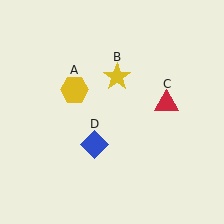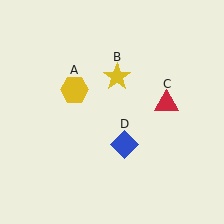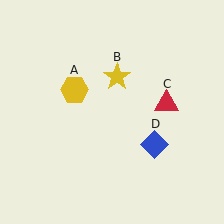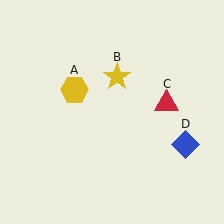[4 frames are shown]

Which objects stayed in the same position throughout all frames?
Yellow hexagon (object A) and yellow star (object B) and red triangle (object C) remained stationary.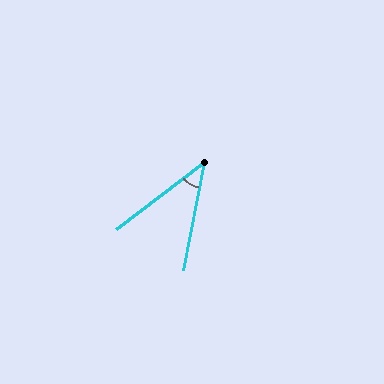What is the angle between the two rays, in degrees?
Approximately 41 degrees.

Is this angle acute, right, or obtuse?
It is acute.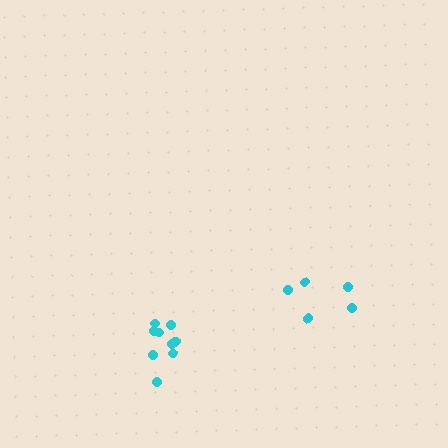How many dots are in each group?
Group 1: 9 dots, Group 2: 5 dots (14 total).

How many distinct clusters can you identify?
There are 2 distinct clusters.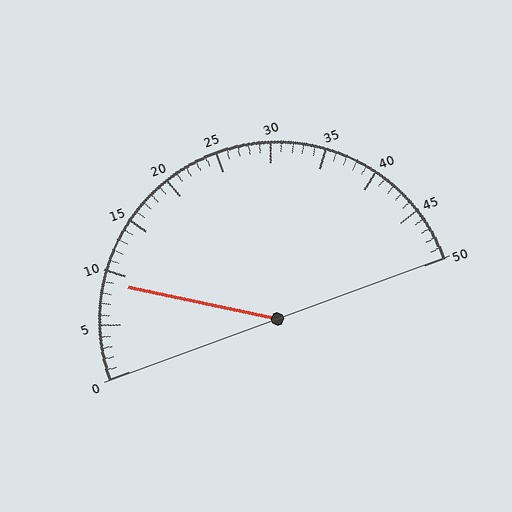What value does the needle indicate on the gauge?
The needle indicates approximately 9.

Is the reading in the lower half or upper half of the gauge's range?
The reading is in the lower half of the range (0 to 50).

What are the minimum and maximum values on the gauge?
The gauge ranges from 0 to 50.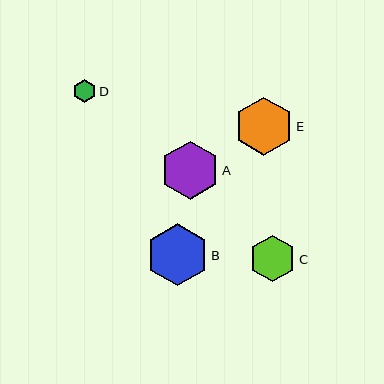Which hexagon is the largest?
Hexagon B is the largest with a size of approximately 62 pixels.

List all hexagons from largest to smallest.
From largest to smallest: B, A, E, C, D.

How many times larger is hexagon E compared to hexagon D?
Hexagon E is approximately 2.5 times the size of hexagon D.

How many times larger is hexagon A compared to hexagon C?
Hexagon A is approximately 1.2 times the size of hexagon C.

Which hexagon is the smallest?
Hexagon D is the smallest with a size of approximately 23 pixels.